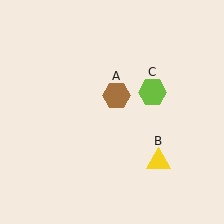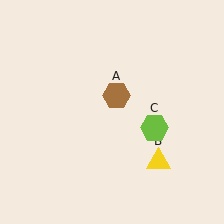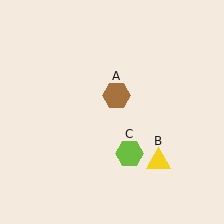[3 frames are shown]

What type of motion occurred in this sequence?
The lime hexagon (object C) rotated clockwise around the center of the scene.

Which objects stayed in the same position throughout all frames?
Brown hexagon (object A) and yellow triangle (object B) remained stationary.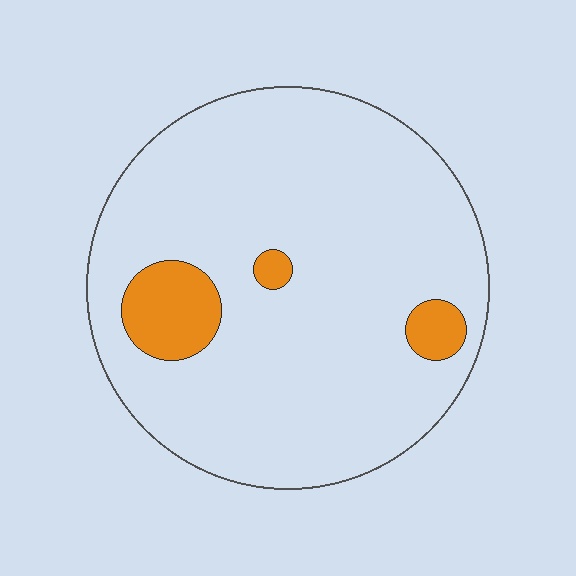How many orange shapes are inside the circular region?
3.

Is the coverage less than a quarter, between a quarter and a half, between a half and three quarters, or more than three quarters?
Less than a quarter.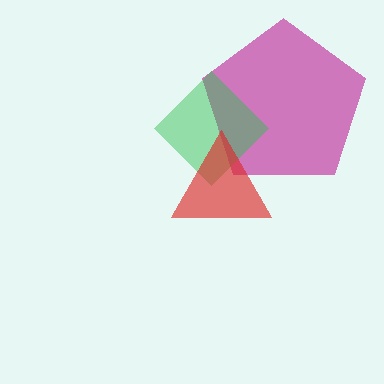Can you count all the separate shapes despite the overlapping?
Yes, there are 3 separate shapes.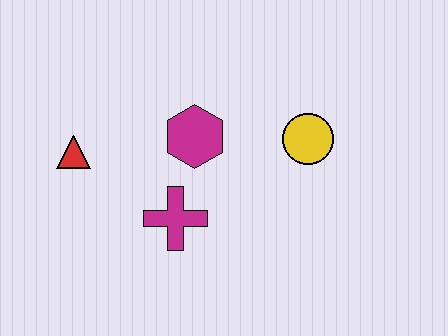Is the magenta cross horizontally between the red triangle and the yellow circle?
Yes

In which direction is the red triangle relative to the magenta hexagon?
The red triangle is to the left of the magenta hexagon.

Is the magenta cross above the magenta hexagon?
No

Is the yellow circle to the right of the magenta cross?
Yes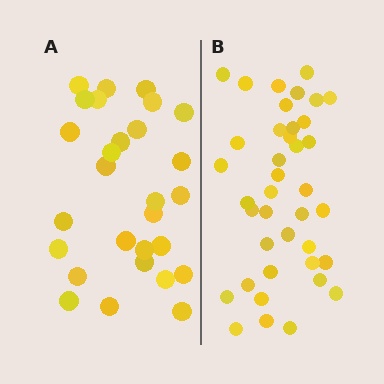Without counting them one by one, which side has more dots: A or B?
Region B (the right region) has more dots.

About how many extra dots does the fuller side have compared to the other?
Region B has roughly 12 or so more dots than region A.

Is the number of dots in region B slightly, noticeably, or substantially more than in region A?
Region B has noticeably more, but not dramatically so. The ratio is roughly 1.4 to 1.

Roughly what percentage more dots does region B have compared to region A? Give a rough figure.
About 40% more.